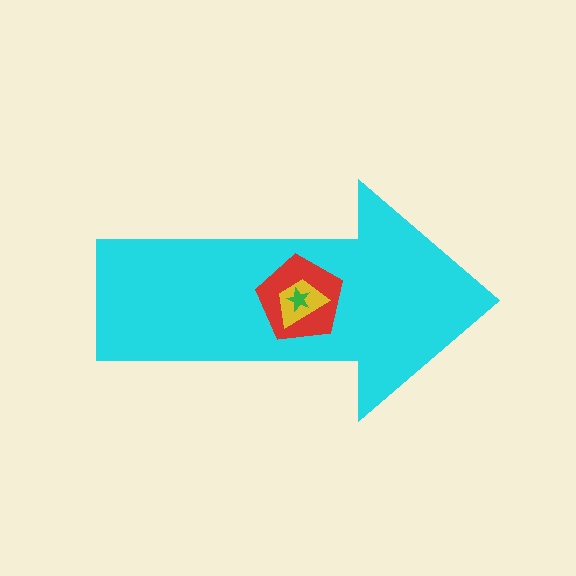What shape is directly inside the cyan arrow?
The red pentagon.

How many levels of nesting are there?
4.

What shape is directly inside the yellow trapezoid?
The green star.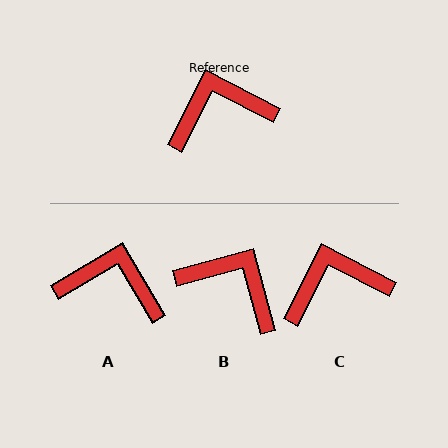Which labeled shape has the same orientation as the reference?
C.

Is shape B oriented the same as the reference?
No, it is off by about 48 degrees.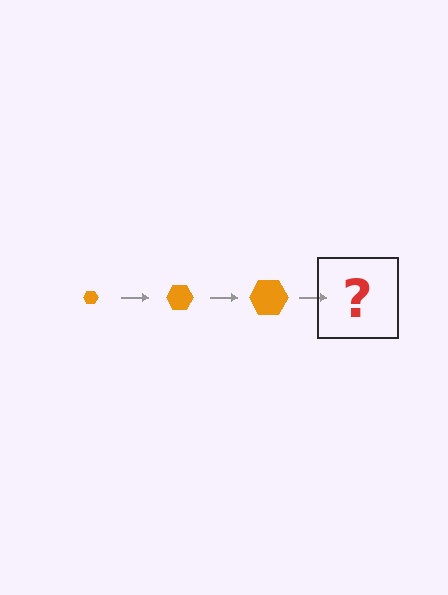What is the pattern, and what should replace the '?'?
The pattern is that the hexagon gets progressively larger each step. The '?' should be an orange hexagon, larger than the previous one.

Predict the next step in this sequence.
The next step is an orange hexagon, larger than the previous one.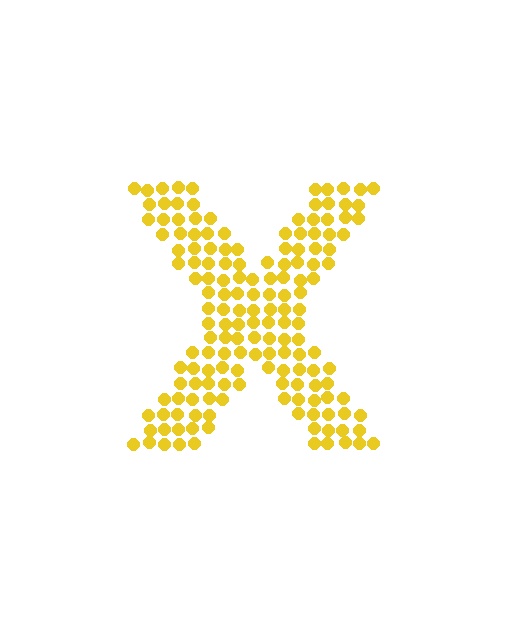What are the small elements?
The small elements are circles.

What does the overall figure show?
The overall figure shows the letter X.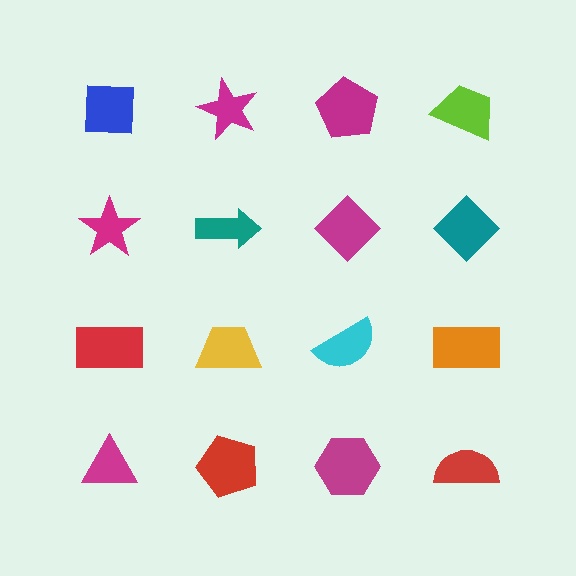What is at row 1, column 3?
A magenta pentagon.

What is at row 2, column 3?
A magenta diamond.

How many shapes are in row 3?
4 shapes.